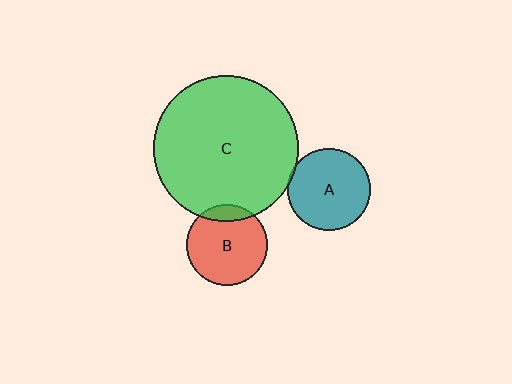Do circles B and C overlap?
Yes.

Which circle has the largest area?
Circle C (green).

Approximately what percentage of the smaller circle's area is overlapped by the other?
Approximately 10%.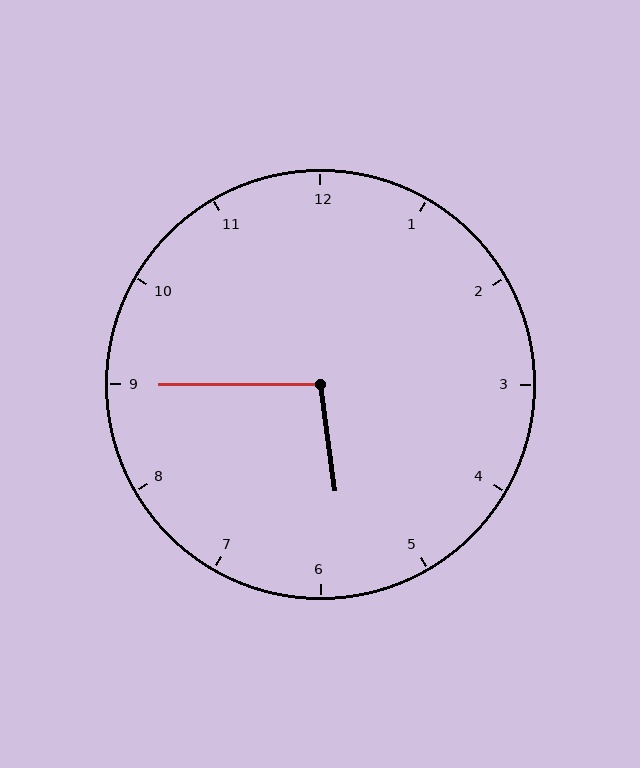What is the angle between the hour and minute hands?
Approximately 98 degrees.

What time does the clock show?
5:45.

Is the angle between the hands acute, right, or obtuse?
It is obtuse.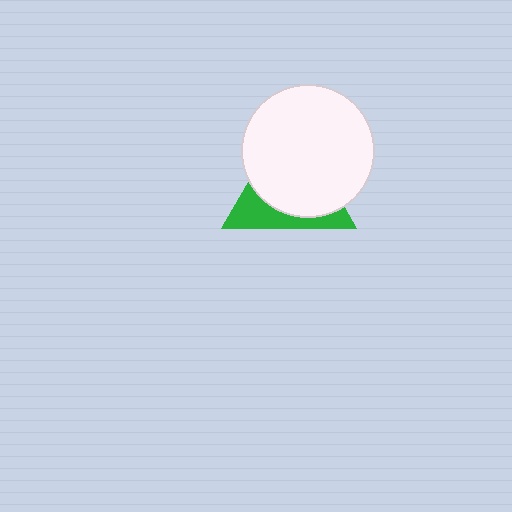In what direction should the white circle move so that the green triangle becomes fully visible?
The white circle should move toward the upper-right. That is the shortest direction to clear the overlap and leave the green triangle fully visible.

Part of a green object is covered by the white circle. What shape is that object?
It is a triangle.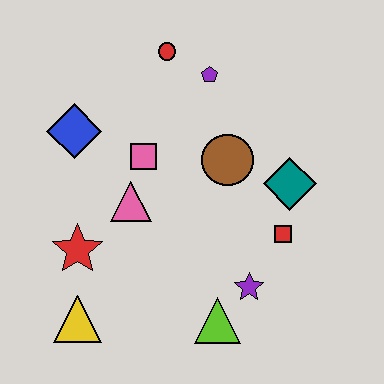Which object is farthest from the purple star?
The red circle is farthest from the purple star.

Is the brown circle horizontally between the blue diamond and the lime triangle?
No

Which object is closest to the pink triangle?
The pink square is closest to the pink triangle.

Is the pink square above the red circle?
No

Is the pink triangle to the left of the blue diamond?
No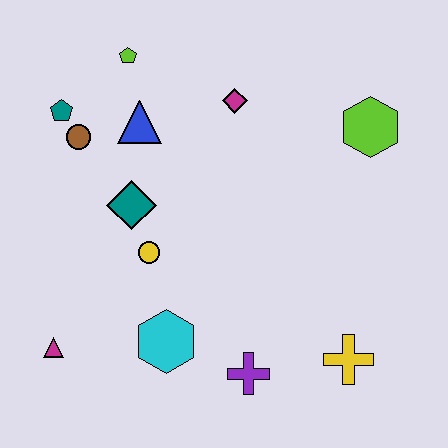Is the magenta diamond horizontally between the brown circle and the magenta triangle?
No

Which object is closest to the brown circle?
The teal pentagon is closest to the brown circle.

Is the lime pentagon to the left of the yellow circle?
Yes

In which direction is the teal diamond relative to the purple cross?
The teal diamond is above the purple cross.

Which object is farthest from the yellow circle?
The lime hexagon is farthest from the yellow circle.